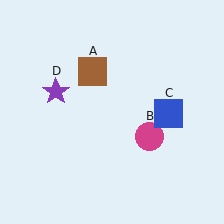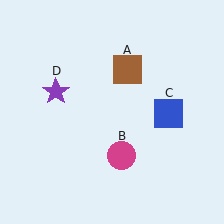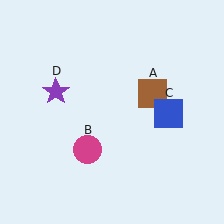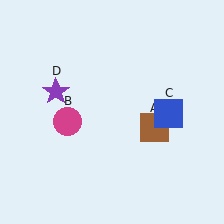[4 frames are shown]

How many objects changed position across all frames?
2 objects changed position: brown square (object A), magenta circle (object B).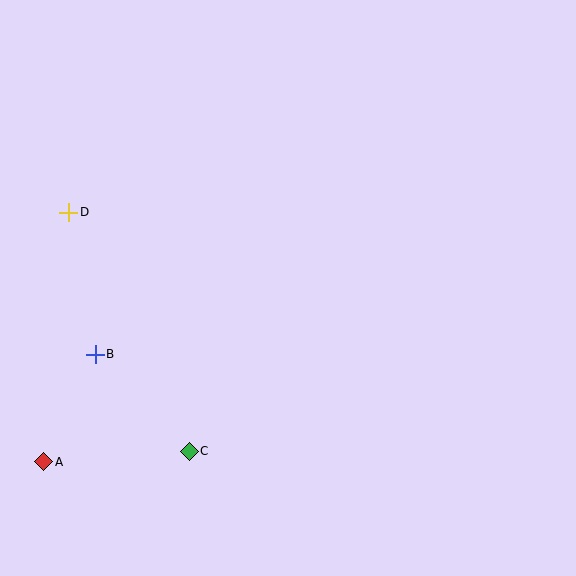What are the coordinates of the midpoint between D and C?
The midpoint between D and C is at (129, 332).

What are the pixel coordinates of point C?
Point C is at (189, 451).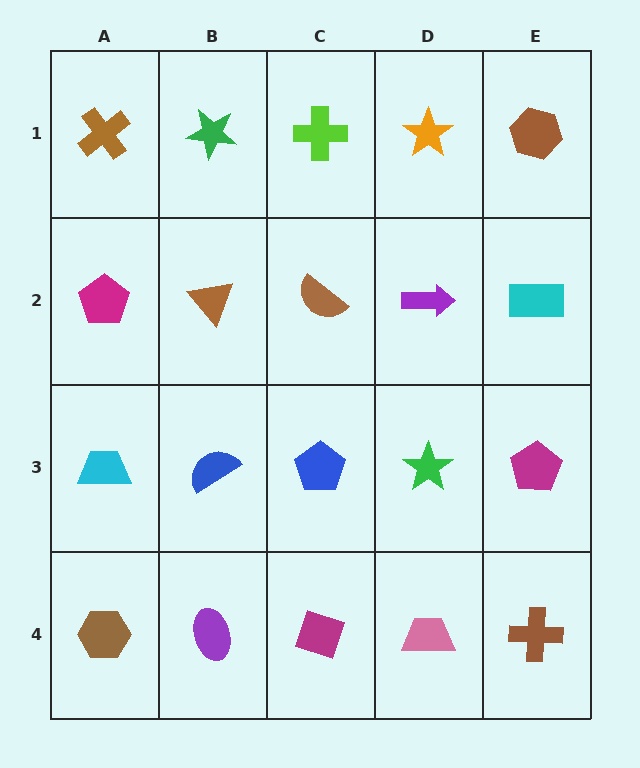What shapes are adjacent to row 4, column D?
A green star (row 3, column D), a magenta diamond (row 4, column C), a brown cross (row 4, column E).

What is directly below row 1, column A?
A magenta pentagon.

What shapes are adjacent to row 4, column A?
A cyan trapezoid (row 3, column A), a purple ellipse (row 4, column B).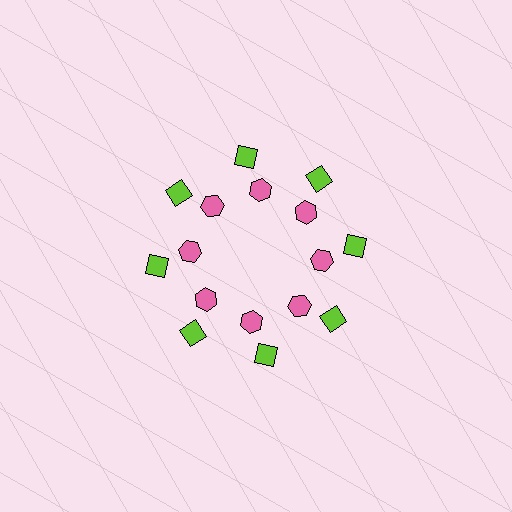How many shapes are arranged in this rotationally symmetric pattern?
There are 16 shapes, arranged in 8 groups of 2.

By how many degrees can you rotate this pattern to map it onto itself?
The pattern maps onto itself every 45 degrees of rotation.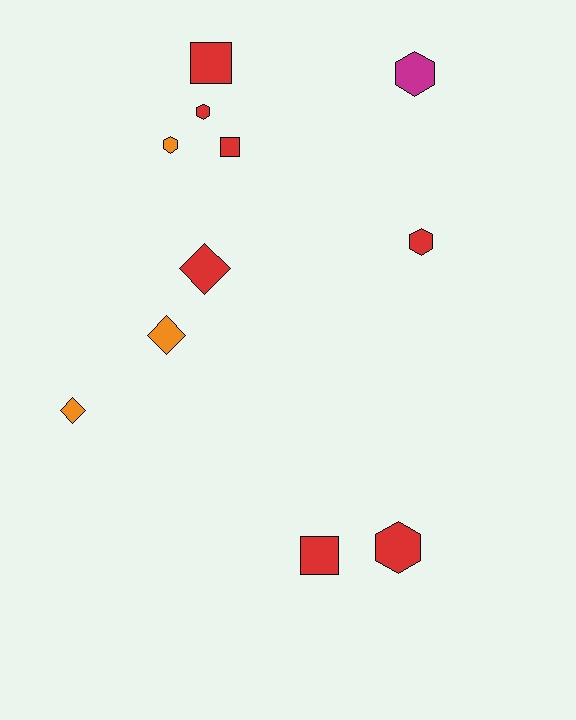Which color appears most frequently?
Red, with 7 objects.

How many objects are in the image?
There are 11 objects.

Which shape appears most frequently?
Hexagon, with 5 objects.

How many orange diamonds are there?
There are 2 orange diamonds.